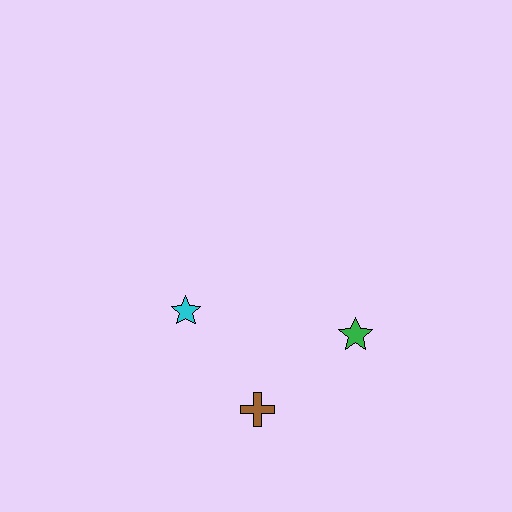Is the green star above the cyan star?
No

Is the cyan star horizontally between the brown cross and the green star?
No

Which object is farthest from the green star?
The cyan star is farthest from the green star.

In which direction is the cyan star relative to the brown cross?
The cyan star is above the brown cross.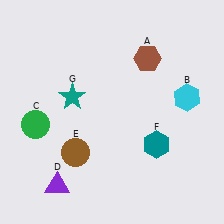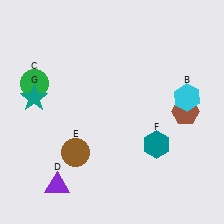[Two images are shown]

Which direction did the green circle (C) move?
The green circle (C) moved up.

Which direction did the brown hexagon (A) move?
The brown hexagon (A) moved down.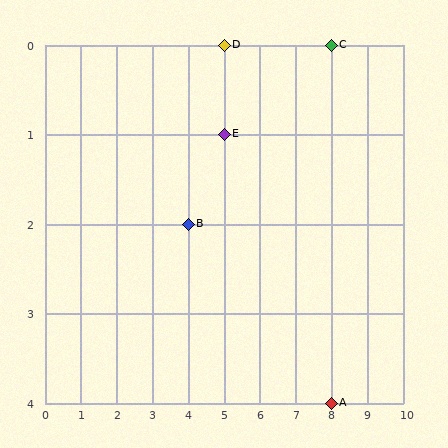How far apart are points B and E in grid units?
Points B and E are 1 column and 1 row apart (about 1.4 grid units diagonally).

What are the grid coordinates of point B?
Point B is at grid coordinates (4, 2).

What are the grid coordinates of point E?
Point E is at grid coordinates (5, 1).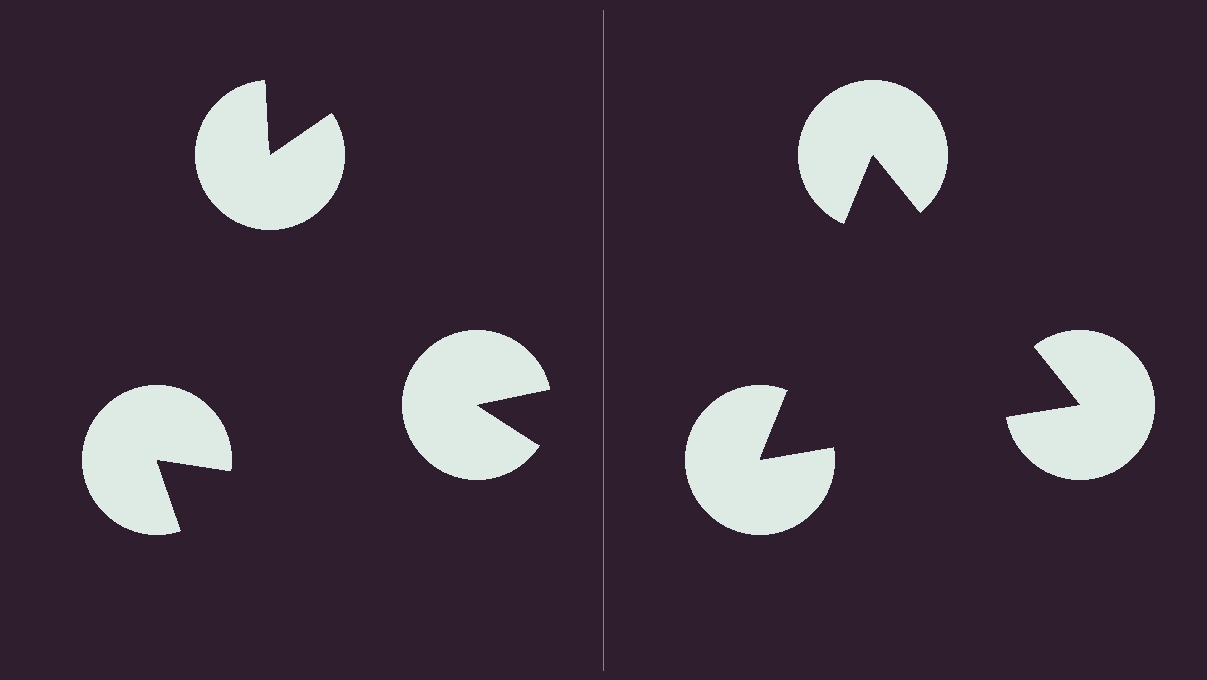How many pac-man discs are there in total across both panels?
6 — 3 on each side.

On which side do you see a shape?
An illusory triangle appears on the right side. On the left side the wedge cuts are rotated, so no coherent shape forms.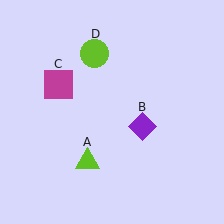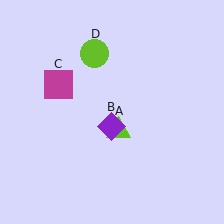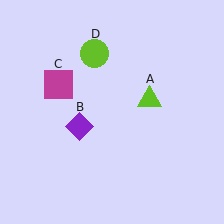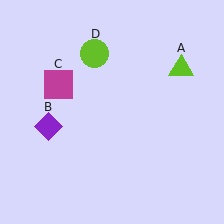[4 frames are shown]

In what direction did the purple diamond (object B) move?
The purple diamond (object B) moved left.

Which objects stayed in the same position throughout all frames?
Magenta square (object C) and lime circle (object D) remained stationary.